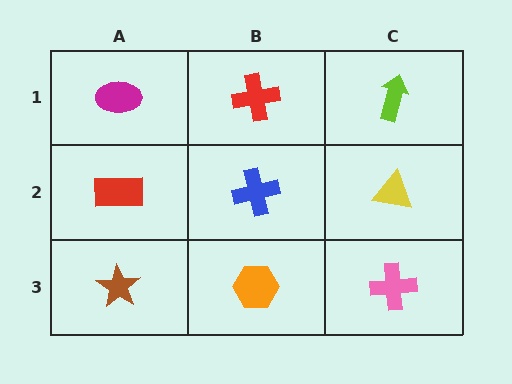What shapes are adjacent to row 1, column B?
A blue cross (row 2, column B), a magenta ellipse (row 1, column A), a lime arrow (row 1, column C).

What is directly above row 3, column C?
A yellow triangle.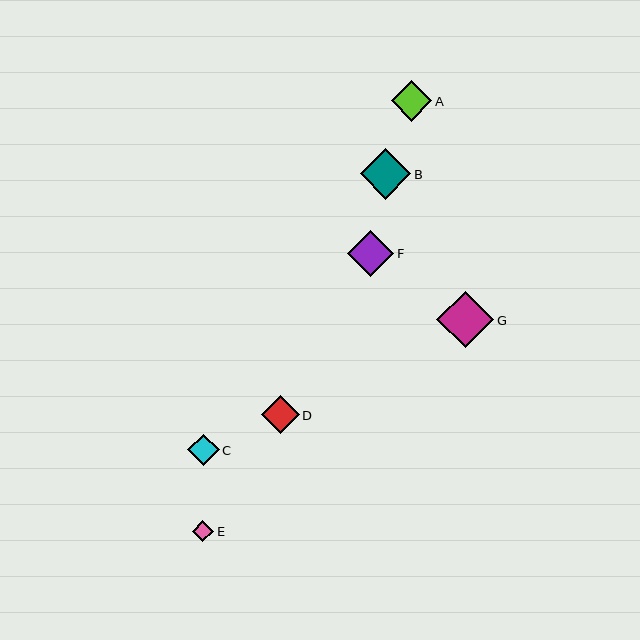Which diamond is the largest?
Diamond G is the largest with a size of approximately 57 pixels.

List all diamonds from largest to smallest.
From largest to smallest: G, B, F, A, D, C, E.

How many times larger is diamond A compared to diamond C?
Diamond A is approximately 1.3 times the size of diamond C.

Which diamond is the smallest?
Diamond E is the smallest with a size of approximately 21 pixels.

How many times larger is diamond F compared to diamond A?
Diamond F is approximately 1.1 times the size of diamond A.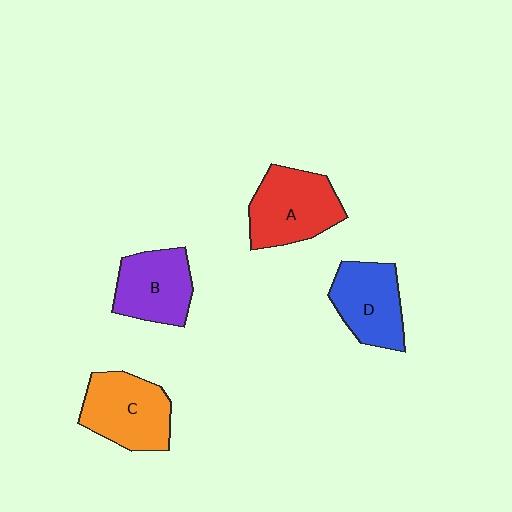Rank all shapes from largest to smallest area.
From largest to smallest: A (red), C (orange), D (blue), B (purple).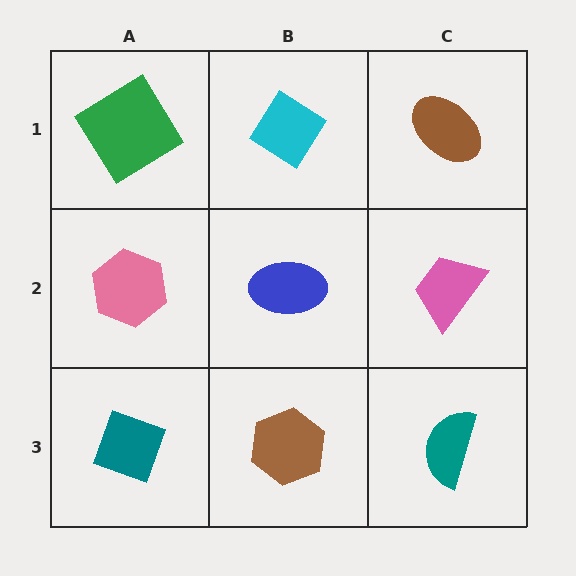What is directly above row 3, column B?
A blue ellipse.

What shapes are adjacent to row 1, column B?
A blue ellipse (row 2, column B), a green diamond (row 1, column A), a brown ellipse (row 1, column C).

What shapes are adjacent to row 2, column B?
A cyan diamond (row 1, column B), a brown hexagon (row 3, column B), a pink hexagon (row 2, column A), a pink trapezoid (row 2, column C).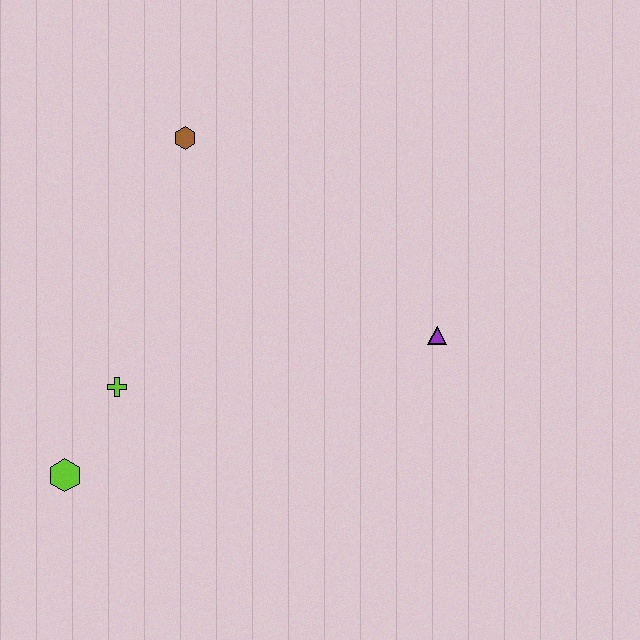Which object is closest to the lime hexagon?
The lime cross is closest to the lime hexagon.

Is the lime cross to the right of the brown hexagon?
No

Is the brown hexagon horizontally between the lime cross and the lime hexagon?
No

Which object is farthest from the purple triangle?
The lime hexagon is farthest from the purple triangle.